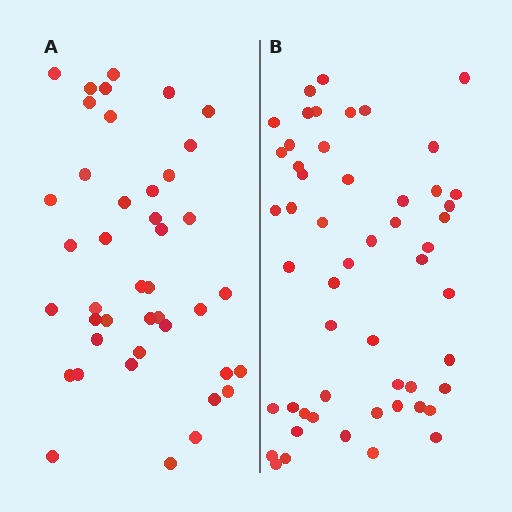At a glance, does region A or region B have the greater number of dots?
Region B (the right region) has more dots.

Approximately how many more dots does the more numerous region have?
Region B has roughly 12 or so more dots than region A.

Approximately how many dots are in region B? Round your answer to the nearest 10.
About 50 dots. (The exact count is 53, which rounds to 50.)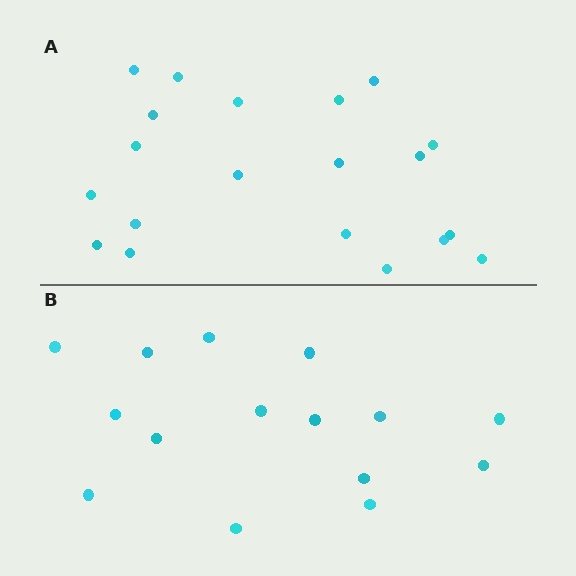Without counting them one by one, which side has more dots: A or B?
Region A (the top region) has more dots.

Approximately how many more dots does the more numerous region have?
Region A has about 5 more dots than region B.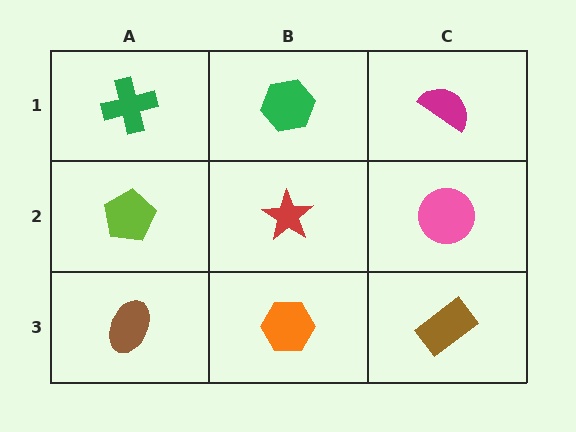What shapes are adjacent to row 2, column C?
A magenta semicircle (row 1, column C), a brown rectangle (row 3, column C), a red star (row 2, column B).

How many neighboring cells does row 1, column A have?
2.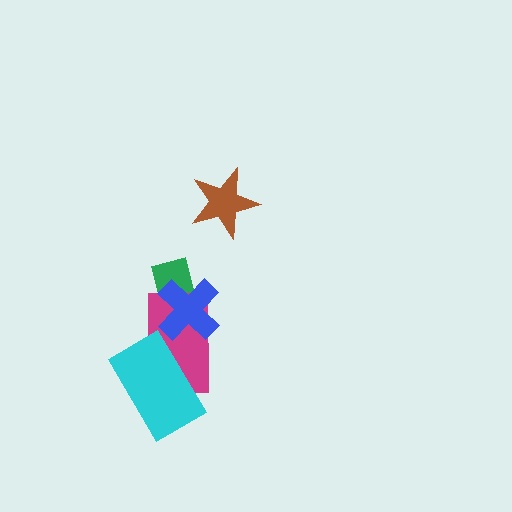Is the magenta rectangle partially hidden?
Yes, it is partially covered by another shape.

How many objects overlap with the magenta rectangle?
3 objects overlap with the magenta rectangle.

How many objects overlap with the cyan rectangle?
1 object overlaps with the cyan rectangle.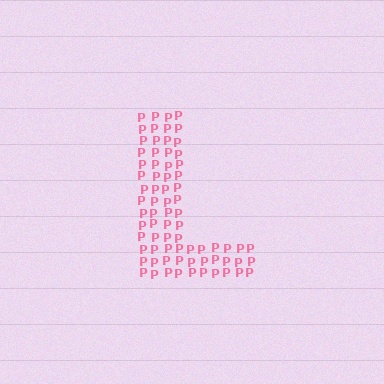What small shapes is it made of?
It is made of small letter P's.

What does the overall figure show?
The overall figure shows the letter L.